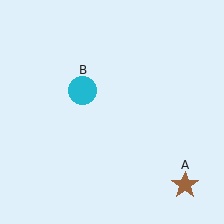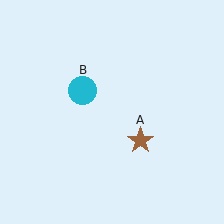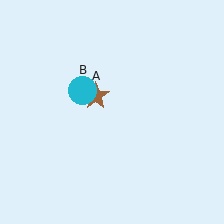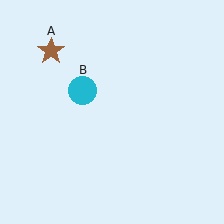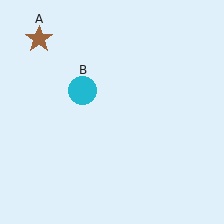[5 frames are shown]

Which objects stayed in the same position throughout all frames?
Cyan circle (object B) remained stationary.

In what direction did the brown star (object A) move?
The brown star (object A) moved up and to the left.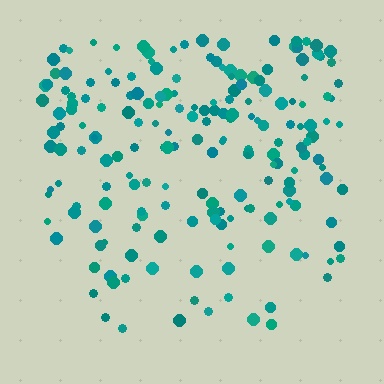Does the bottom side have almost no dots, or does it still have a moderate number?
Still a moderate number, just noticeably fewer than the top.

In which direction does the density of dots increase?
From bottom to top, with the top side densest.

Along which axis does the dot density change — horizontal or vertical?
Vertical.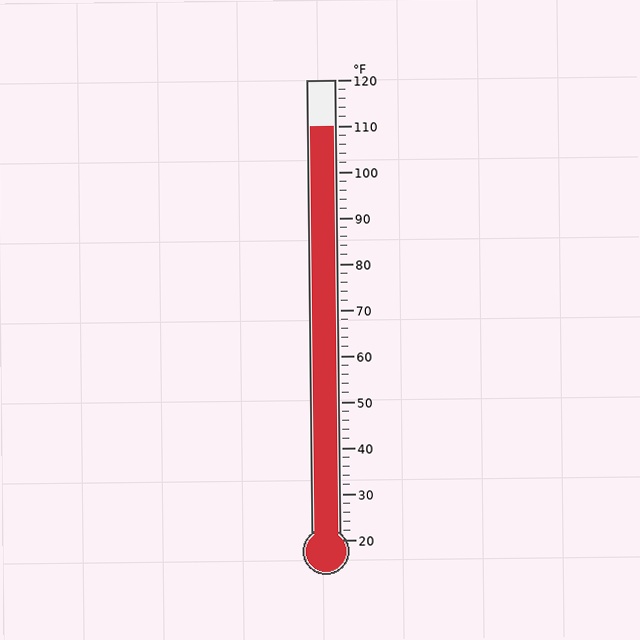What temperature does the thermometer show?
The thermometer shows approximately 110°F.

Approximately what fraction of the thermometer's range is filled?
The thermometer is filled to approximately 90% of its range.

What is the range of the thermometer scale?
The thermometer scale ranges from 20°F to 120°F.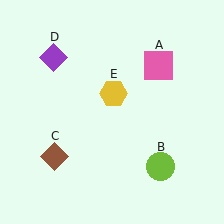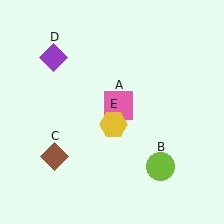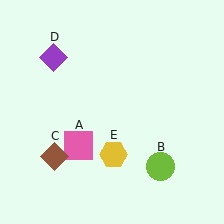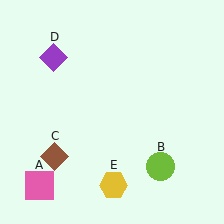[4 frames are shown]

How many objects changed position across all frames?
2 objects changed position: pink square (object A), yellow hexagon (object E).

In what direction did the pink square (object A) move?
The pink square (object A) moved down and to the left.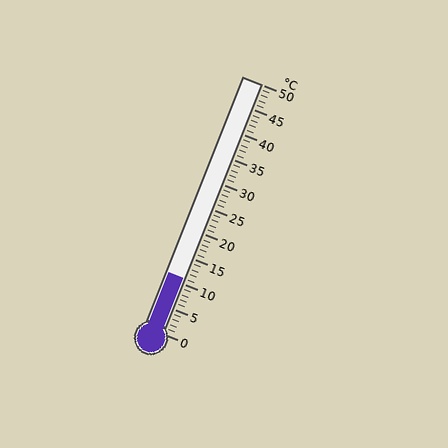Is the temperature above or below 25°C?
The temperature is below 25°C.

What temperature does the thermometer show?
The thermometer shows approximately 11°C.